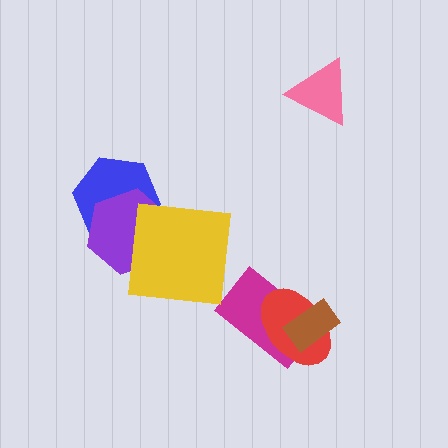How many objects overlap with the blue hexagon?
1 object overlaps with the blue hexagon.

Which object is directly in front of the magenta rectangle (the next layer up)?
The red ellipse is directly in front of the magenta rectangle.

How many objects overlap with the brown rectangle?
2 objects overlap with the brown rectangle.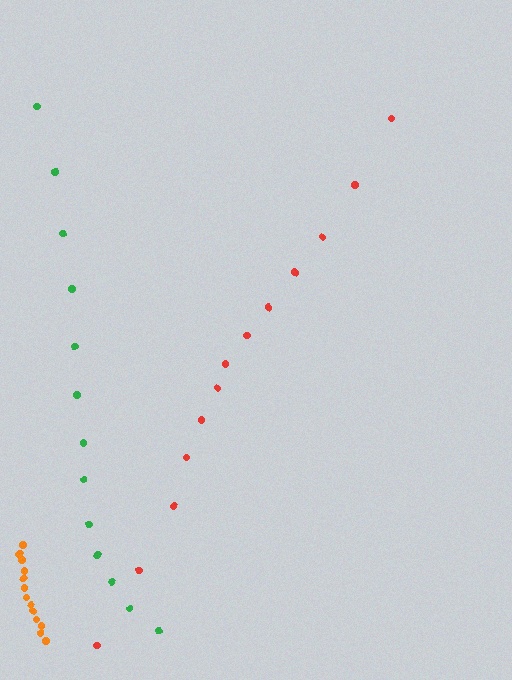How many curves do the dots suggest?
There are 3 distinct paths.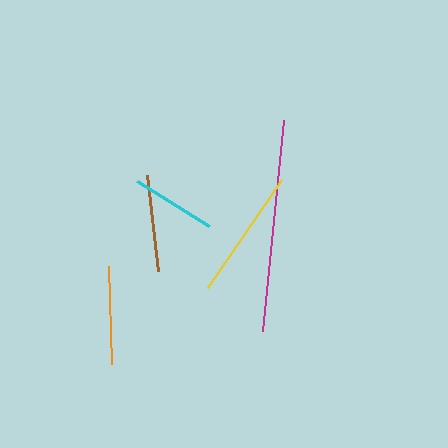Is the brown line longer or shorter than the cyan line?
The brown line is longer than the cyan line.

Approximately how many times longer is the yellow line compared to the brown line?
The yellow line is approximately 1.4 times the length of the brown line.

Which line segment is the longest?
The magenta line is the longest at approximately 212 pixels.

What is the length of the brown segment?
The brown segment is approximately 97 pixels long.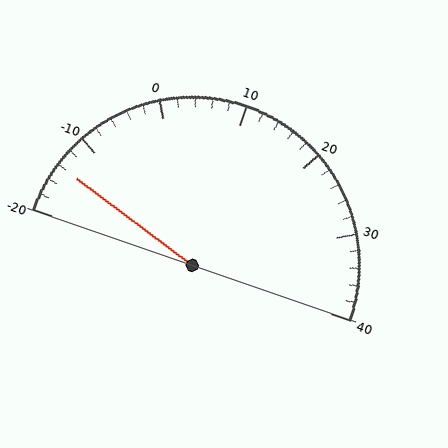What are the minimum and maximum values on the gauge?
The gauge ranges from -20 to 40.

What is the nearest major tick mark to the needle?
The nearest major tick mark is -10.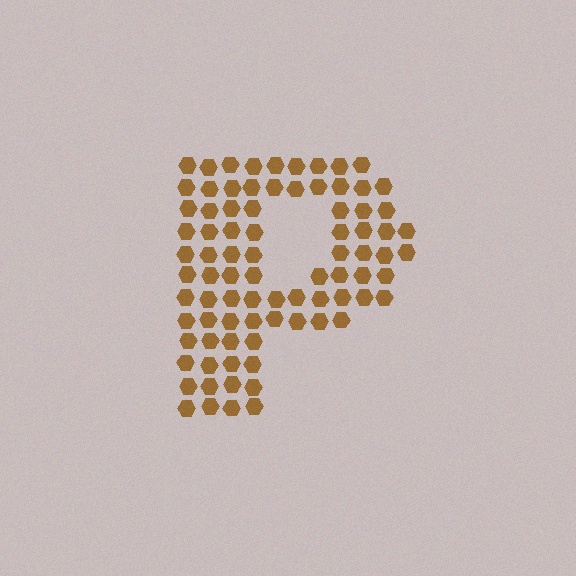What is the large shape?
The large shape is the letter P.